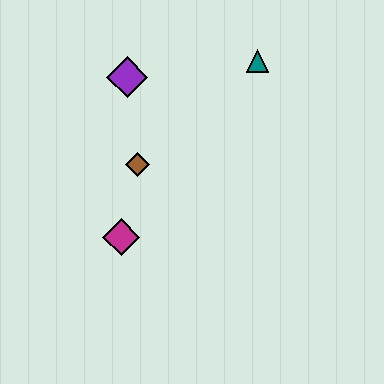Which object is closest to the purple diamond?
The brown diamond is closest to the purple diamond.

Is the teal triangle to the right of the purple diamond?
Yes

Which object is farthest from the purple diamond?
The magenta diamond is farthest from the purple diamond.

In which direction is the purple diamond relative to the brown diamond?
The purple diamond is above the brown diamond.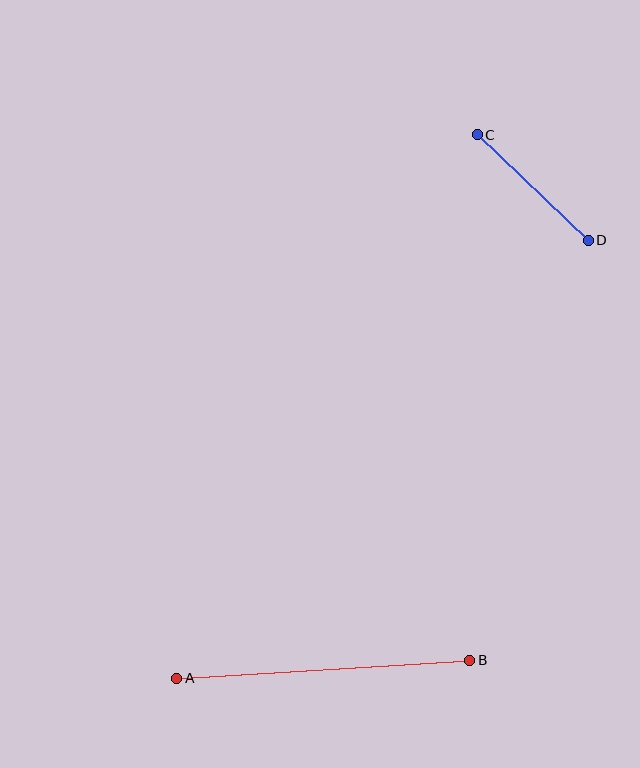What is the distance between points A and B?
The distance is approximately 293 pixels.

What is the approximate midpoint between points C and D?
The midpoint is at approximately (533, 187) pixels.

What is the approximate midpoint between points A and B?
The midpoint is at approximately (323, 669) pixels.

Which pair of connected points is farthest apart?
Points A and B are farthest apart.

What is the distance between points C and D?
The distance is approximately 153 pixels.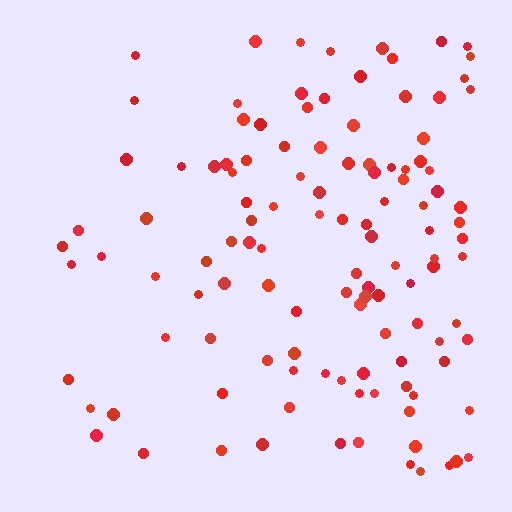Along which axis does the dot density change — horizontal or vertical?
Horizontal.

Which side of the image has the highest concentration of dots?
The right.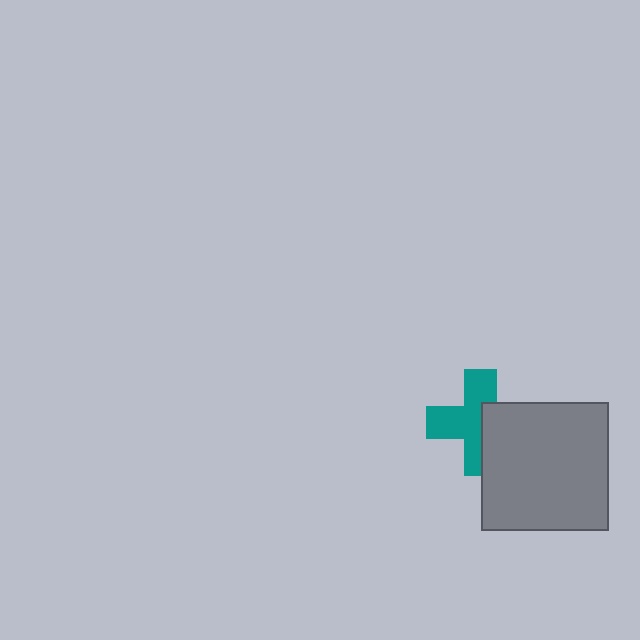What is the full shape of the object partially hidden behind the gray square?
The partially hidden object is a teal cross.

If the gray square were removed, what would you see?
You would see the complete teal cross.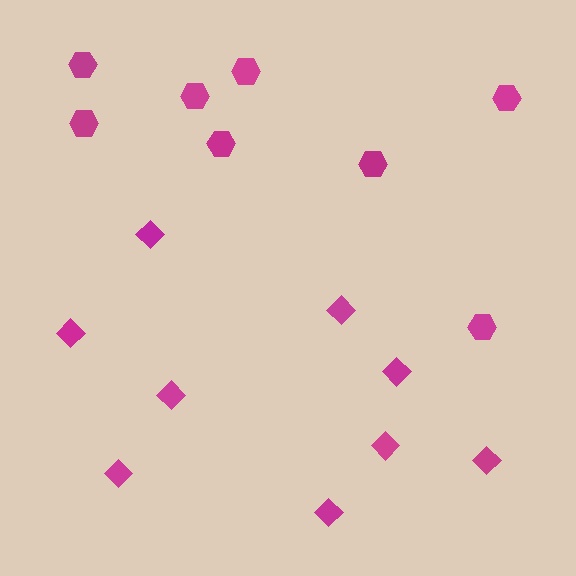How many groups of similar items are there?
There are 2 groups: one group of diamonds (9) and one group of hexagons (8).